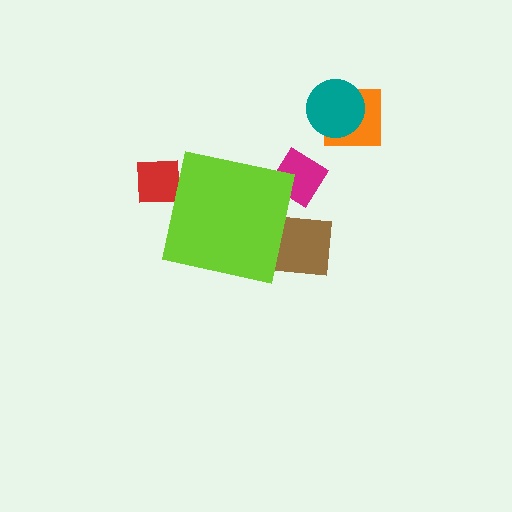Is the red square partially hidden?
Yes, the red square is partially hidden behind the lime square.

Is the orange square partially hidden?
No, the orange square is fully visible.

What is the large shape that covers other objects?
A lime square.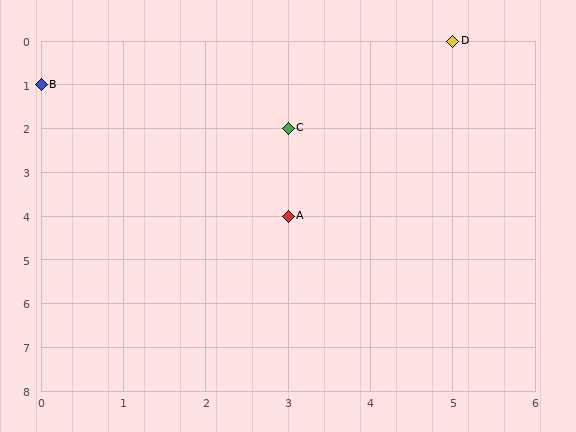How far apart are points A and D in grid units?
Points A and D are 2 columns and 4 rows apart (about 4.5 grid units diagonally).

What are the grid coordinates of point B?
Point B is at grid coordinates (0, 1).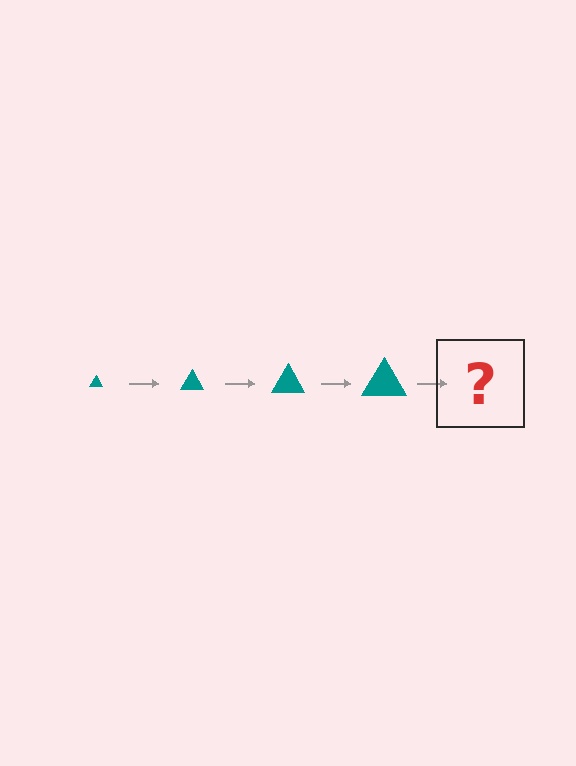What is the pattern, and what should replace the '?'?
The pattern is that the triangle gets progressively larger each step. The '?' should be a teal triangle, larger than the previous one.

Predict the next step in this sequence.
The next step is a teal triangle, larger than the previous one.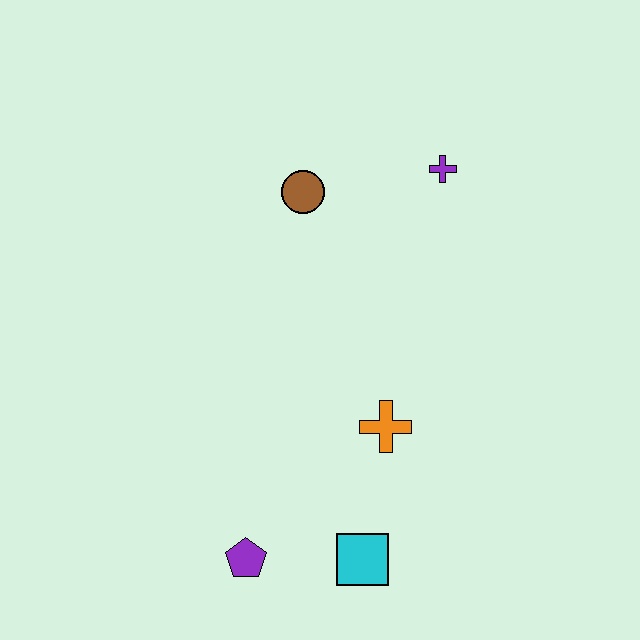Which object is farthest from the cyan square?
The purple cross is farthest from the cyan square.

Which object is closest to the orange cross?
The cyan square is closest to the orange cross.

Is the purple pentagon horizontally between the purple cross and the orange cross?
No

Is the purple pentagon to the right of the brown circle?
No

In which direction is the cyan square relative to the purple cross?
The cyan square is below the purple cross.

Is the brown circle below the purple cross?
Yes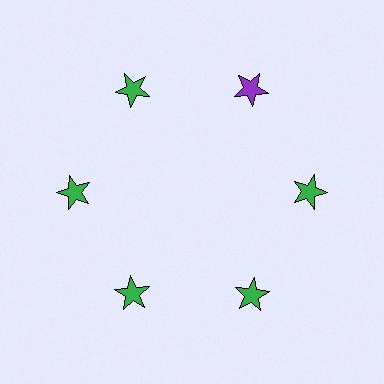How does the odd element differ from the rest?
It has a different color: purple instead of green.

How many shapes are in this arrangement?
There are 6 shapes arranged in a ring pattern.